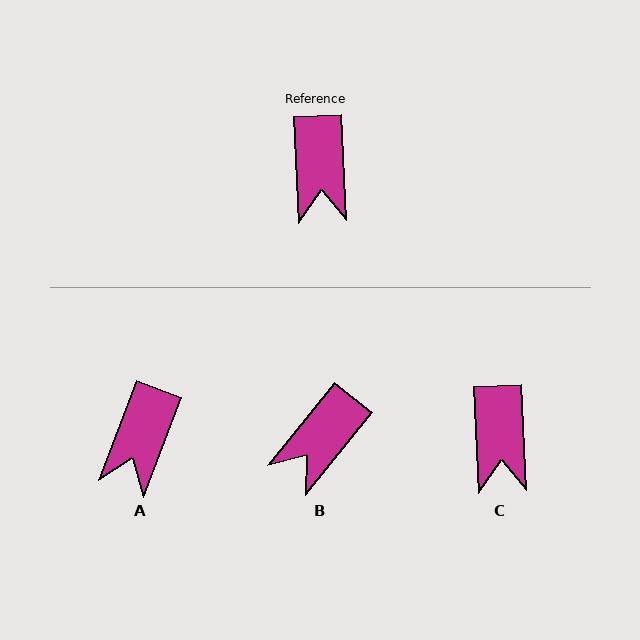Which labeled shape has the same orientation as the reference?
C.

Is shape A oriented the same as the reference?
No, it is off by about 23 degrees.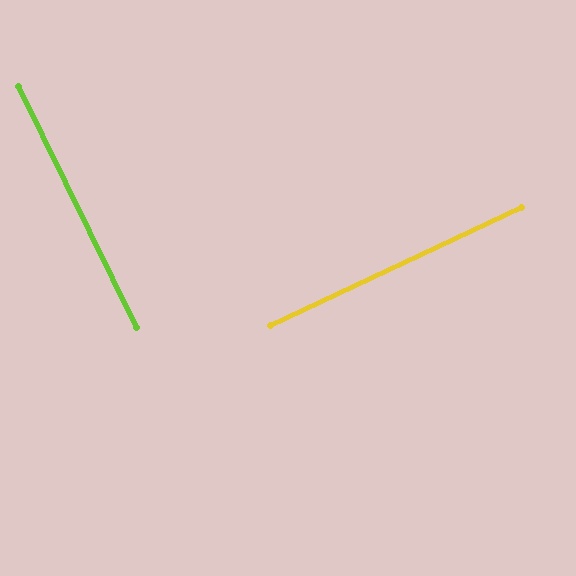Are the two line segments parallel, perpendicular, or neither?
Perpendicular — they meet at approximately 89°.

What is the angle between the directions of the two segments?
Approximately 89 degrees.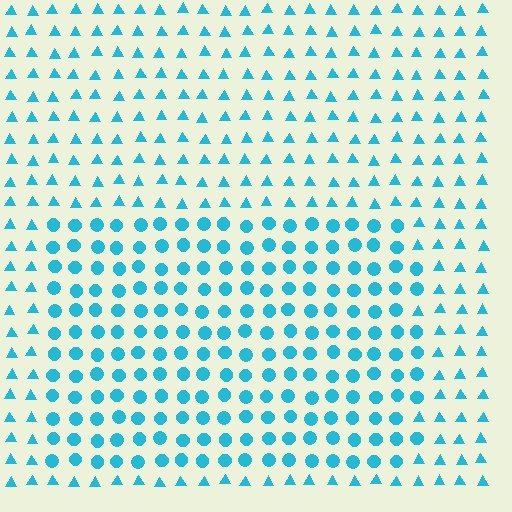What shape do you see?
I see a rectangle.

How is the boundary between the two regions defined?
The boundary is defined by a change in element shape: circles inside vs. triangles outside. All elements share the same color and spacing.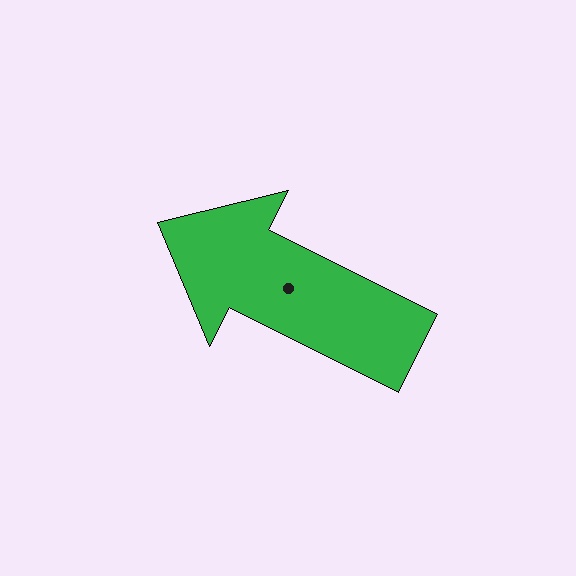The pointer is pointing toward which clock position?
Roughly 10 o'clock.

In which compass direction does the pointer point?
Northwest.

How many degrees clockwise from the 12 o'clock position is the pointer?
Approximately 297 degrees.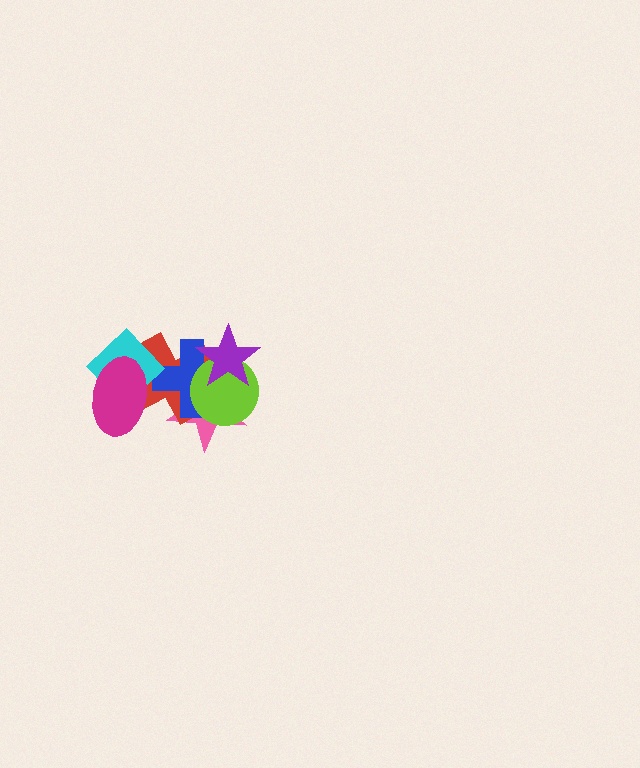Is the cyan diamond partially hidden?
Yes, it is partially covered by another shape.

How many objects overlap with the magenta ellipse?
2 objects overlap with the magenta ellipse.